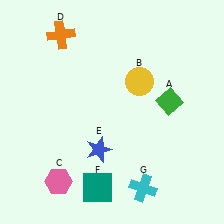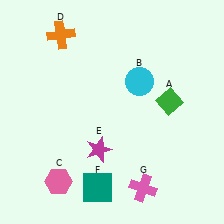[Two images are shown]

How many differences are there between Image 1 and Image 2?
There are 3 differences between the two images.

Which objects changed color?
B changed from yellow to cyan. E changed from blue to magenta. G changed from cyan to pink.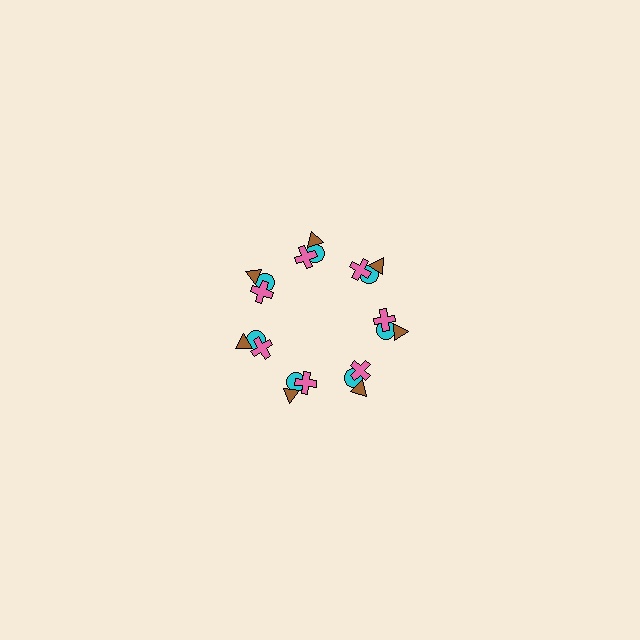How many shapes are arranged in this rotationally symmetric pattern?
There are 21 shapes, arranged in 7 groups of 3.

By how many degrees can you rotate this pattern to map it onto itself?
The pattern maps onto itself every 51 degrees of rotation.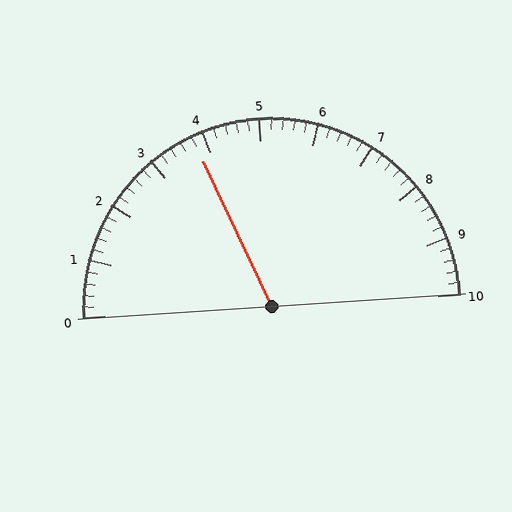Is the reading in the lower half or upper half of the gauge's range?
The reading is in the lower half of the range (0 to 10).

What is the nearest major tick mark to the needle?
The nearest major tick mark is 4.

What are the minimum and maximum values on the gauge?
The gauge ranges from 0 to 10.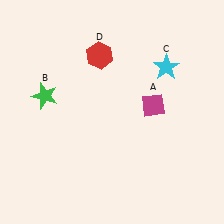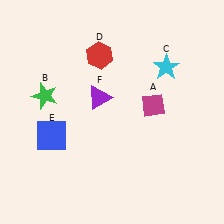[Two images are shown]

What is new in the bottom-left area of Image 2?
A blue square (E) was added in the bottom-left area of Image 2.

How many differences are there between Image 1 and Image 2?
There are 2 differences between the two images.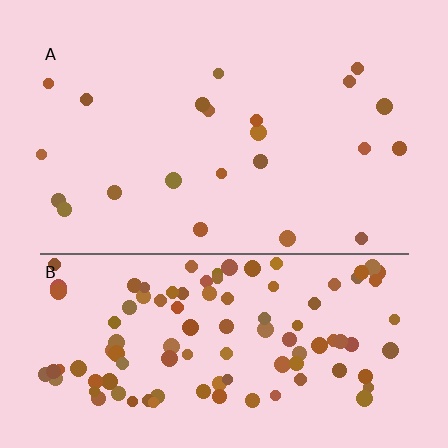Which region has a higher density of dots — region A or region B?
B (the bottom).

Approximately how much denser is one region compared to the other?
Approximately 4.9× — region B over region A.